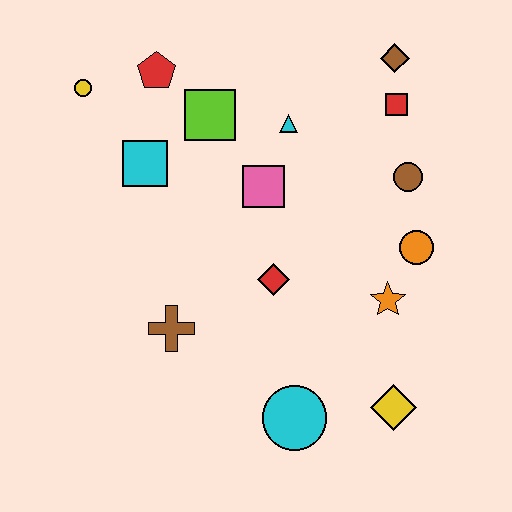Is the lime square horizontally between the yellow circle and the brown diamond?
Yes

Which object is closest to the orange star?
The orange circle is closest to the orange star.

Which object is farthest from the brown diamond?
The cyan circle is farthest from the brown diamond.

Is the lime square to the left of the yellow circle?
No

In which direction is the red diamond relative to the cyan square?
The red diamond is to the right of the cyan square.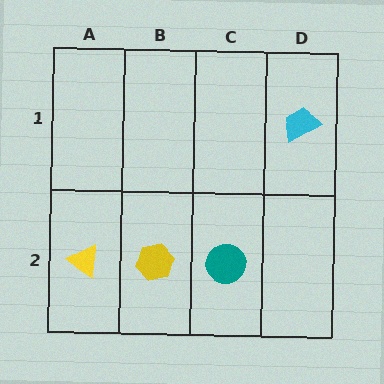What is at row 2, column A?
A yellow triangle.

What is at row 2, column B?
A yellow hexagon.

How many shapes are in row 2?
3 shapes.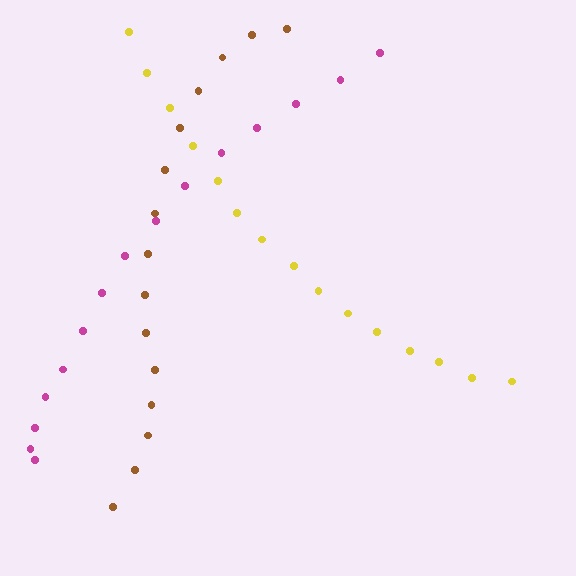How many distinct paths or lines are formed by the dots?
There are 3 distinct paths.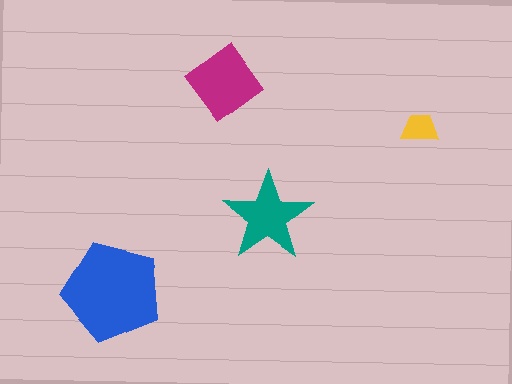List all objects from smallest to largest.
The yellow trapezoid, the teal star, the magenta diamond, the blue pentagon.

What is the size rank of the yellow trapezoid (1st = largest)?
4th.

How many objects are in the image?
There are 4 objects in the image.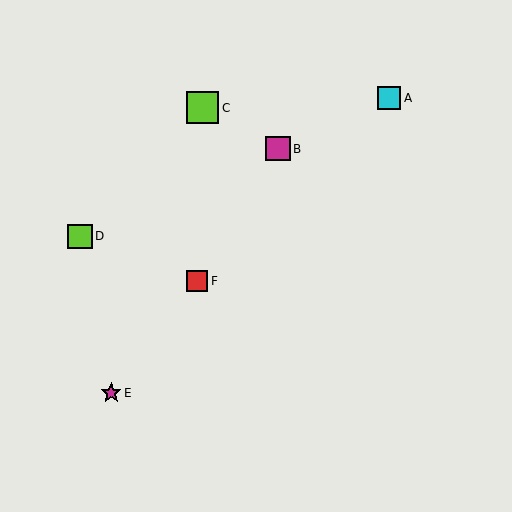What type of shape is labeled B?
Shape B is a magenta square.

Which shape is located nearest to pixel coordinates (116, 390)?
The magenta star (labeled E) at (111, 393) is nearest to that location.